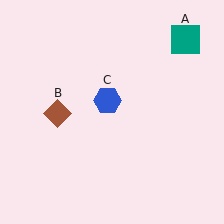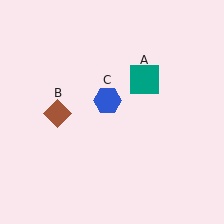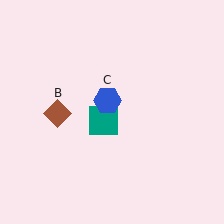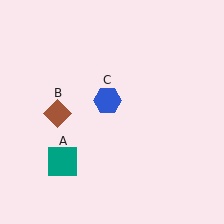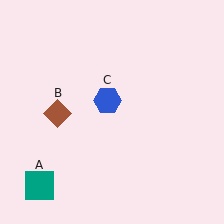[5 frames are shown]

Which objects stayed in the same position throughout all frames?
Brown diamond (object B) and blue hexagon (object C) remained stationary.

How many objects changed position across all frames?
1 object changed position: teal square (object A).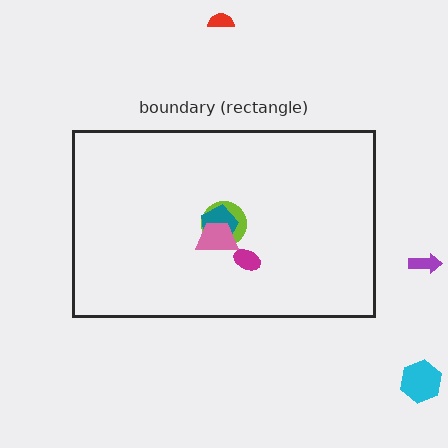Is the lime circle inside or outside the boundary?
Inside.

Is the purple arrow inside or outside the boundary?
Outside.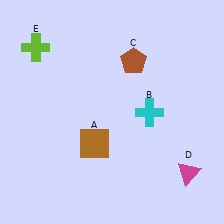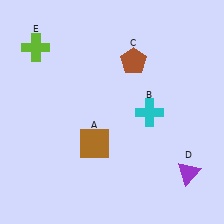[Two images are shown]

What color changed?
The triangle (D) changed from magenta in Image 1 to purple in Image 2.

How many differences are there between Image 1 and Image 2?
There is 1 difference between the two images.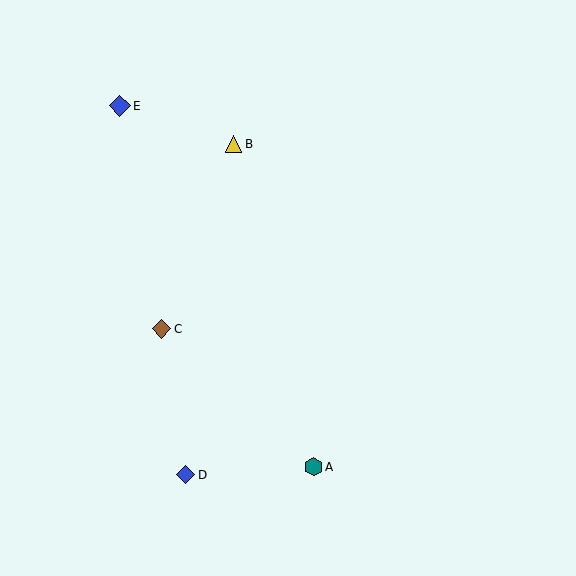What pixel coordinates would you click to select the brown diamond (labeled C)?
Click at (162, 329) to select the brown diamond C.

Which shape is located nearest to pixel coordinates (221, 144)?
The yellow triangle (labeled B) at (233, 144) is nearest to that location.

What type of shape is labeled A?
Shape A is a teal hexagon.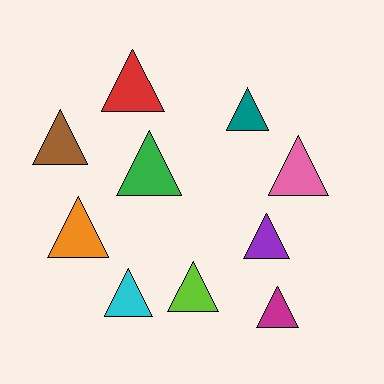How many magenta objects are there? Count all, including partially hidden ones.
There is 1 magenta object.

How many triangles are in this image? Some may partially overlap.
There are 10 triangles.